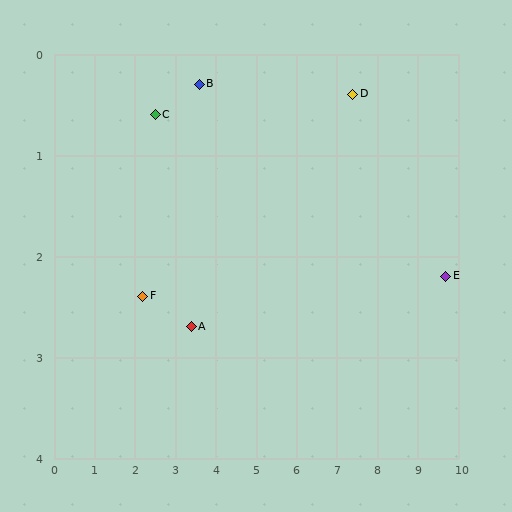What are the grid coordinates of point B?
Point B is at approximately (3.6, 0.3).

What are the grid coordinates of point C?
Point C is at approximately (2.5, 0.6).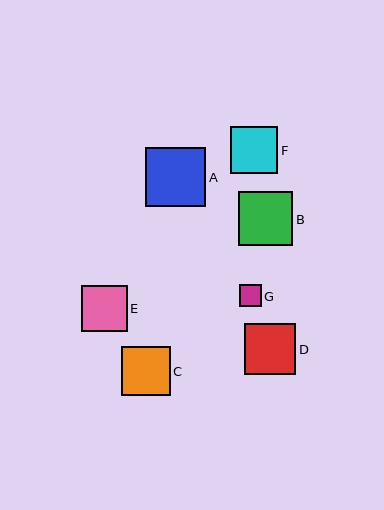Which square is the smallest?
Square G is the smallest with a size of approximately 22 pixels.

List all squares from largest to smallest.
From largest to smallest: A, B, D, C, F, E, G.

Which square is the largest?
Square A is the largest with a size of approximately 60 pixels.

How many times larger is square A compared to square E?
Square A is approximately 1.3 times the size of square E.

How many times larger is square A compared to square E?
Square A is approximately 1.3 times the size of square E.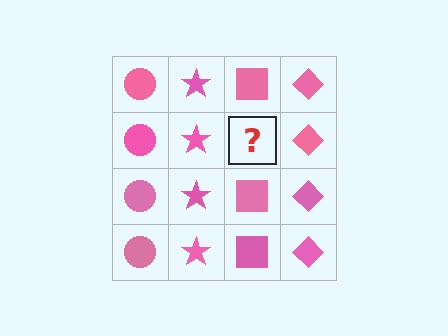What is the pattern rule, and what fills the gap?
The rule is that each column has a consistent shape. The gap should be filled with a pink square.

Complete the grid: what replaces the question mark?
The question mark should be replaced with a pink square.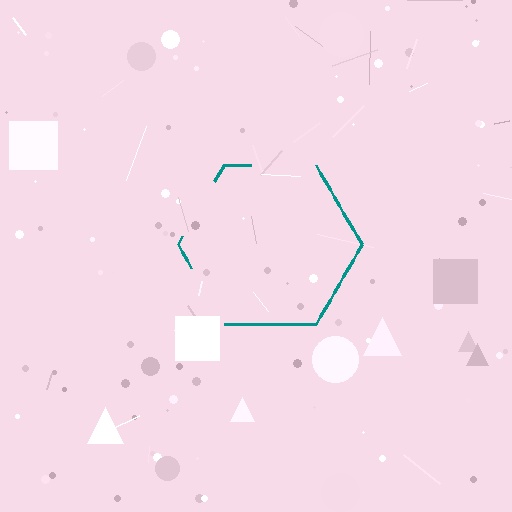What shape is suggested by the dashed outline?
The dashed outline suggests a hexagon.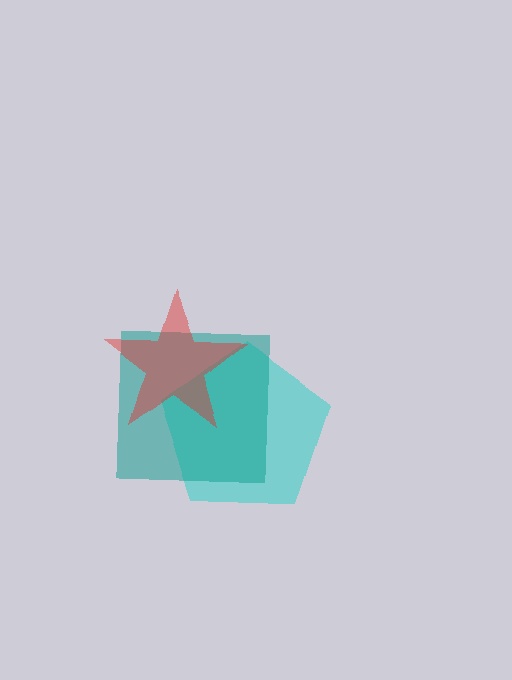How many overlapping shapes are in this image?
There are 3 overlapping shapes in the image.